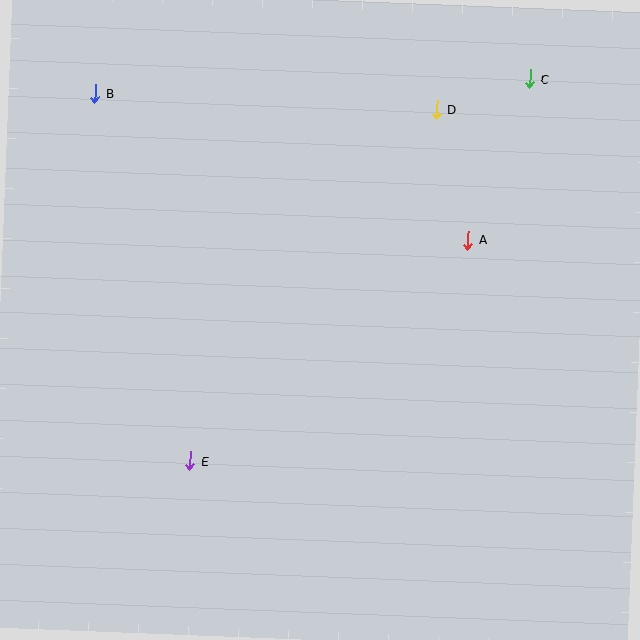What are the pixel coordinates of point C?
Point C is at (530, 79).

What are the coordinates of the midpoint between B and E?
The midpoint between B and E is at (143, 277).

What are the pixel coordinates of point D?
Point D is at (437, 110).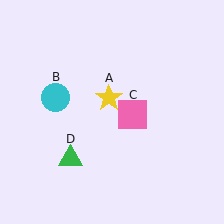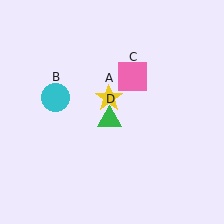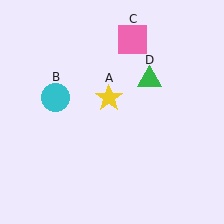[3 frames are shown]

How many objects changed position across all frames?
2 objects changed position: pink square (object C), green triangle (object D).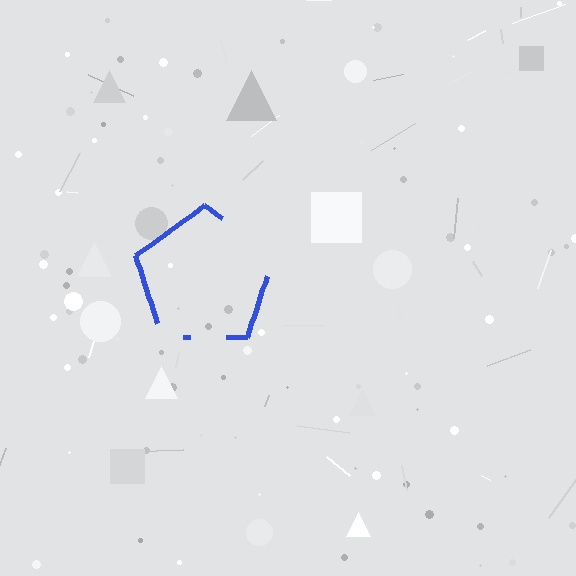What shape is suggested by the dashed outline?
The dashed outline suggests a pentagon.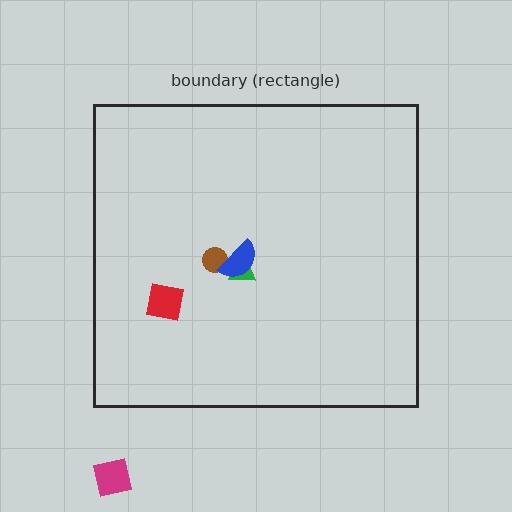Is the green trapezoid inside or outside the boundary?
Inside.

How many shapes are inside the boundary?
4 inside, 1 outside.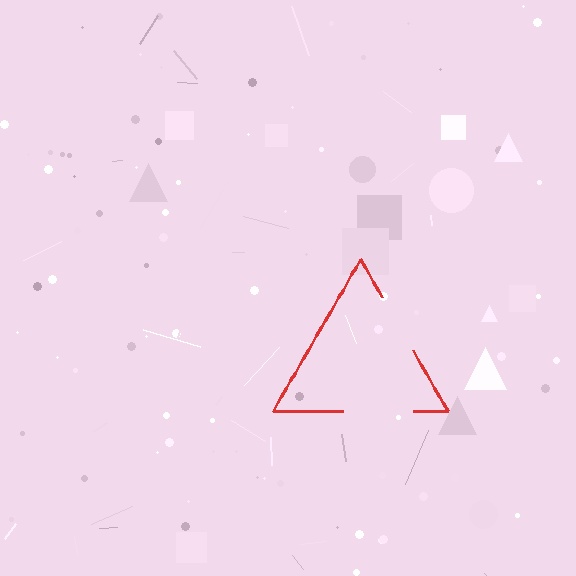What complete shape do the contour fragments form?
The contour fragments form a triangle.